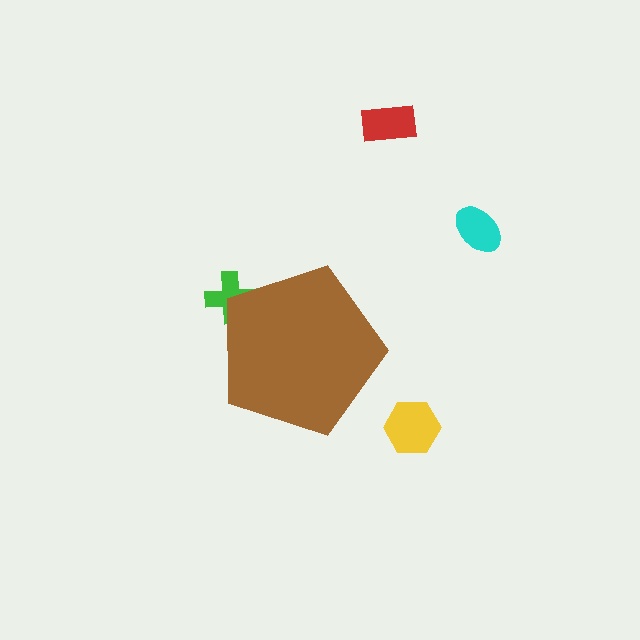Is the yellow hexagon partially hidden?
No, the yellow hexagon is fully visible.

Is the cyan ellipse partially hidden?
No, the cyan ellipse is fully visible.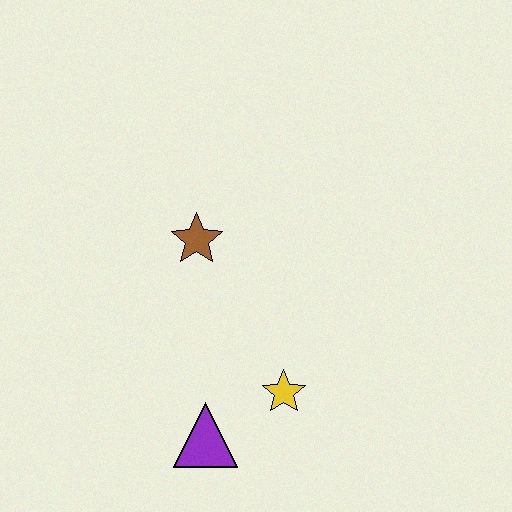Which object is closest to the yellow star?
The purple triangle is closest to the yellow star.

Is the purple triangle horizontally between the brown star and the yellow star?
Yes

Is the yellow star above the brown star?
No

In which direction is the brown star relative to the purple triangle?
The brown star is above the purple triangle.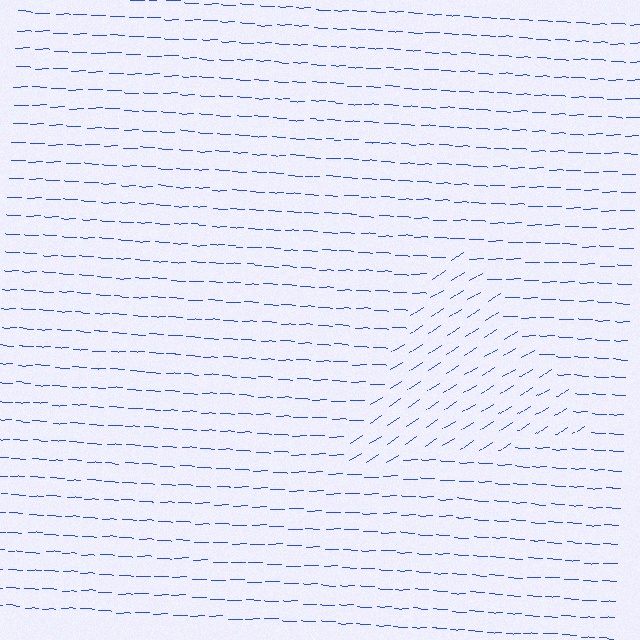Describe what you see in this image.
The image is filled with small blue line segments. A triangle region in the image has lines oriented differently from the surrounding lines, creating a visible texture boundary.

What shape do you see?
I see a triangle.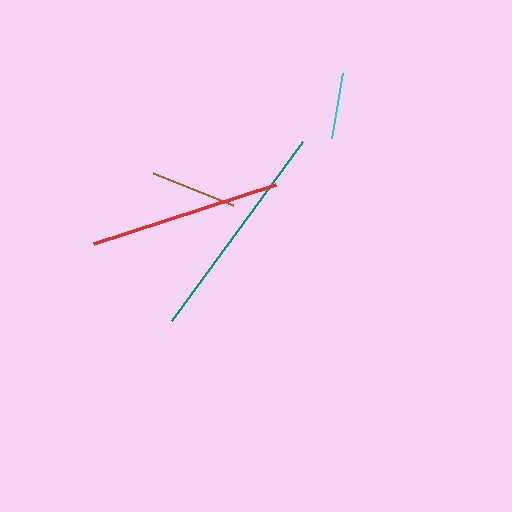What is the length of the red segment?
The red segment is approximately 191 pixels long.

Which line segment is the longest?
The teal line is the longest at approximately 221 pixels.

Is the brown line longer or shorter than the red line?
The red line is longer than the brown line.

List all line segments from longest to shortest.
From longest to shortest: teal, red, brown, cyan.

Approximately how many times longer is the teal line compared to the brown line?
The teal line is approximately 2.6 times the length of the brown line.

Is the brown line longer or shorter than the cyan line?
The brown line is longer than the cyan line.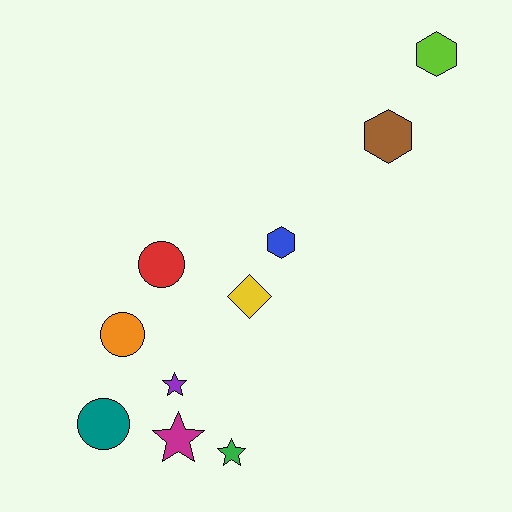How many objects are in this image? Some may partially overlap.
There are 10 objects.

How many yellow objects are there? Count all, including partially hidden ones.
There is 1 yellow object.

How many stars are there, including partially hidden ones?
There are 3 stars.